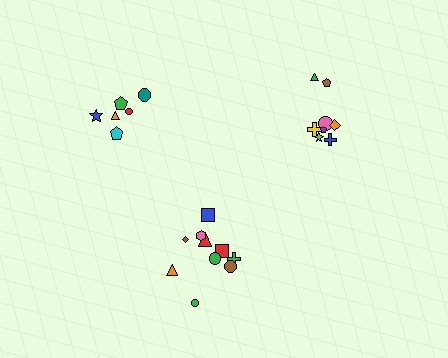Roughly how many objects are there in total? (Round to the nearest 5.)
Roughly 25 objects in total.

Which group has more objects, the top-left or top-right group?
The top-right group.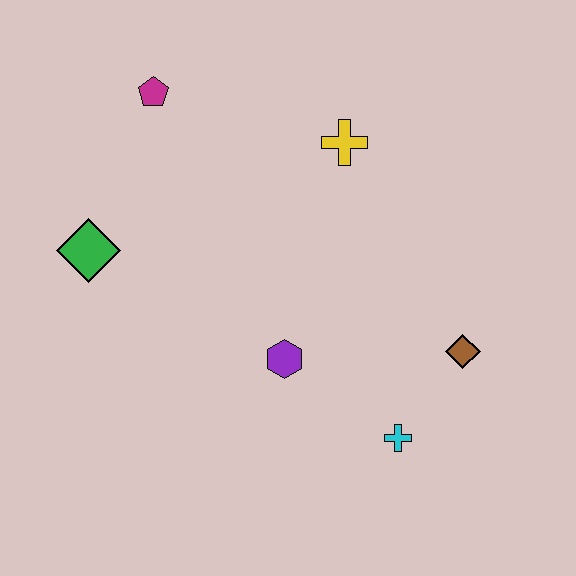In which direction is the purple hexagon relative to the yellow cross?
The purple hexagon is below the yellow cross.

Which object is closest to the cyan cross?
The brown diamond is closest to the cyan cross.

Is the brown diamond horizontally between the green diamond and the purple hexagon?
No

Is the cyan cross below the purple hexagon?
Yes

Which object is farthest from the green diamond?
The brown diamond is farthest from the green diamond.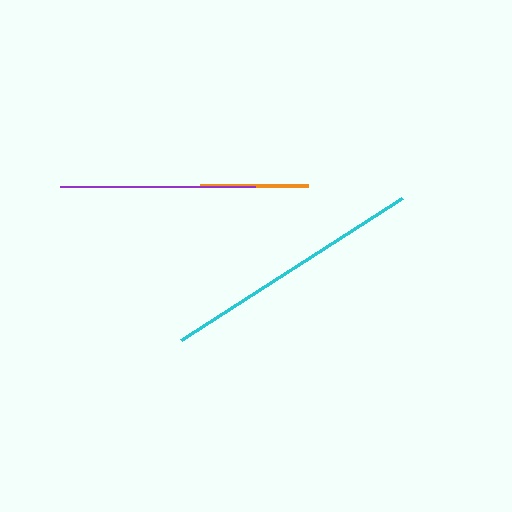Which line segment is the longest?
The cyan line is the longest at approximately 262 pixels.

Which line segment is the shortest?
The orange line is the shortest at approximately 108 pixels.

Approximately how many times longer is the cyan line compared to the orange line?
The cyan line is approximately 2.4 times the length of the orange line.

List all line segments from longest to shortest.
From longest to shortest: cyan, purple, orange.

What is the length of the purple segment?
The purple segment is approximately 195 pixels long.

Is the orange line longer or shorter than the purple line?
The purple line is longer than the orange line.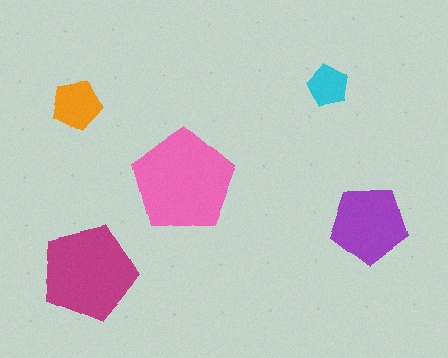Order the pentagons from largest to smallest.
the pink one, the magenta one, the purple one, the orange one, the cyan one.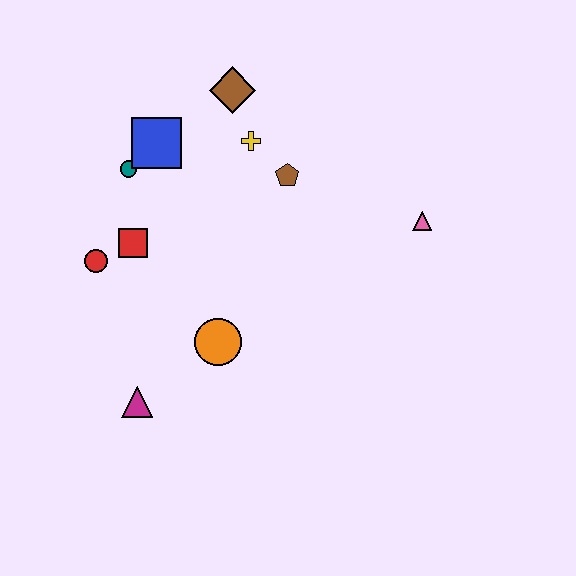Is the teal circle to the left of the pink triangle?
Yes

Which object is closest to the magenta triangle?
The orange circle is closest to the magenta triangle.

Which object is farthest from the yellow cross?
The magenta triangle is farthest from the yellow cross.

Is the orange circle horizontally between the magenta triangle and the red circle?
No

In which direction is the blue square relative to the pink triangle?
The blue square is to the left of the pink triangle.